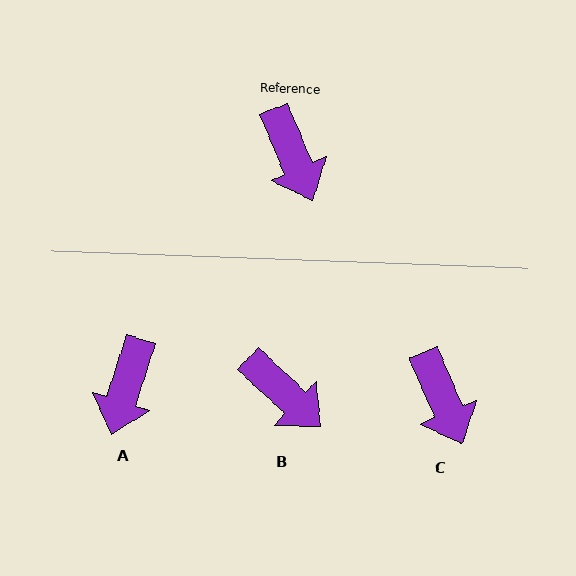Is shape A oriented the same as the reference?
No, it is off by about 41 degrees.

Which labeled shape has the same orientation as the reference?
C.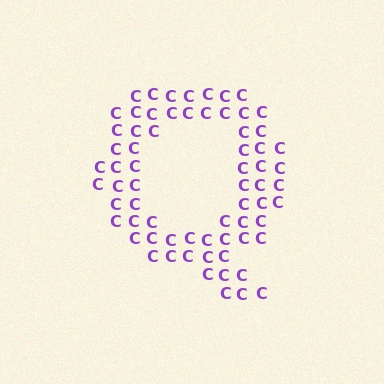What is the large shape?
The large shape is the letter Q.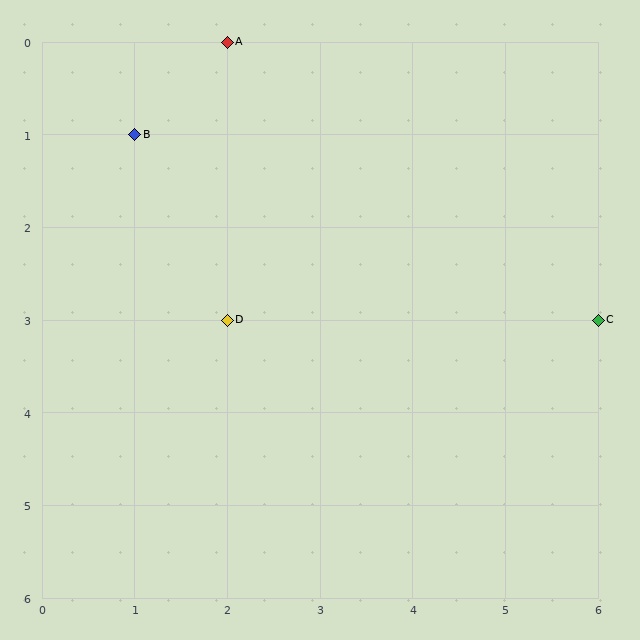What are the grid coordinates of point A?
Point A is at grid coordinates (2, 0).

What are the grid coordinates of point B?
Point B is at grid coordinates (1, 1).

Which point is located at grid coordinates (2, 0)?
Point A is at (2, 0).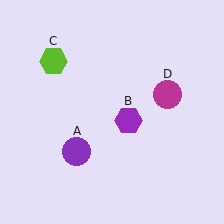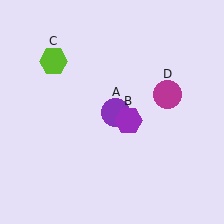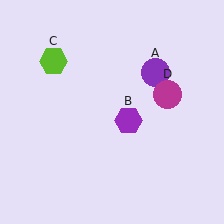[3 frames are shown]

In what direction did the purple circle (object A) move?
The purple circle (object A) moved up and to the right.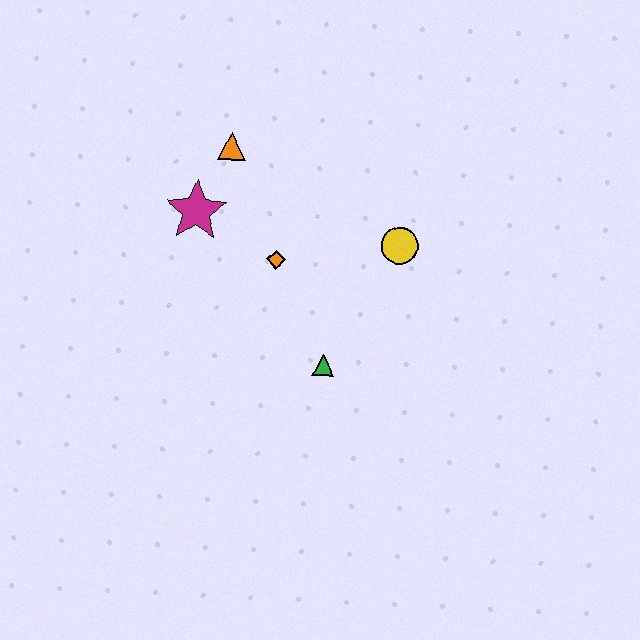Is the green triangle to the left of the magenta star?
No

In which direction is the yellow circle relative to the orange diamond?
The yellow circle is to the right of the orange diamond.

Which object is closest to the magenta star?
The orange triangle is closest to the magenta star.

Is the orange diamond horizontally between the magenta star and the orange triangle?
No